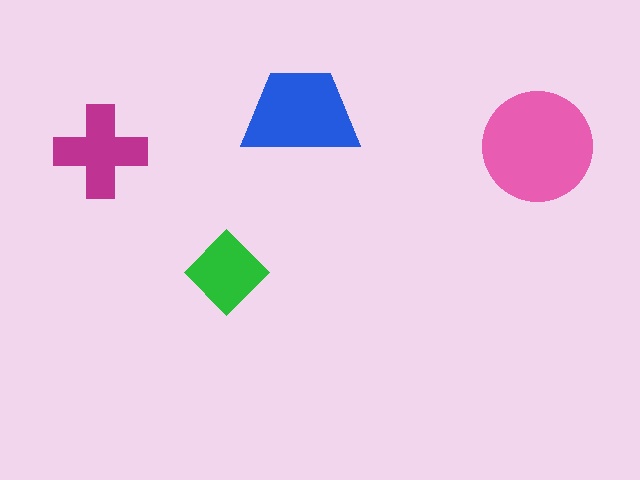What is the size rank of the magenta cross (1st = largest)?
3rd.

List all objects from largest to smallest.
The pink circle, the blue trapezoid, the magenta cross, the green diamond.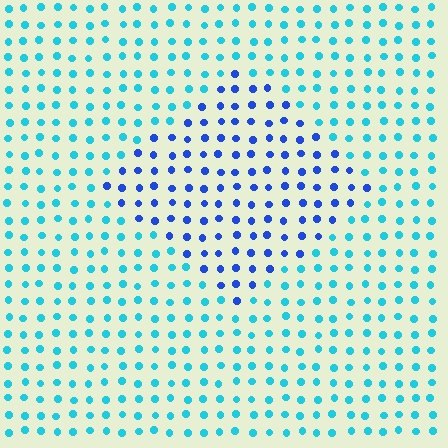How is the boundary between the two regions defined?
The boundary is defined purely by a slight shift in hue (about 42 degrees). Spacing, size, and orientation are identical on both sides.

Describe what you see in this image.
The image is filled with small cyan elements in a uniform arrangement. A diamond-shaped region is visible where the elements are tinted to a slightly different hue, forming a subtle color boundary.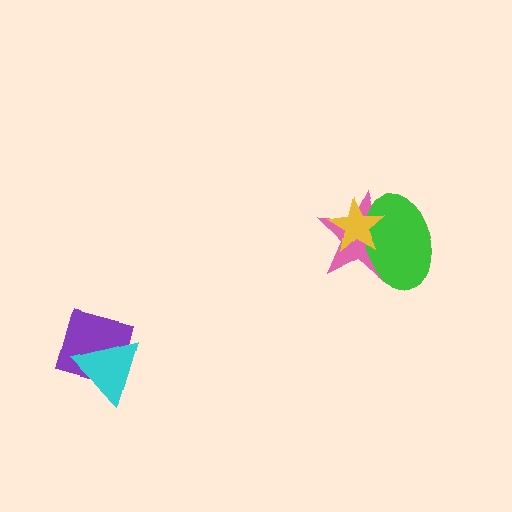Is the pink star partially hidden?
Yes, it is partially covered by another shape.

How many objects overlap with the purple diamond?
1 object overlaps with the purple diamond.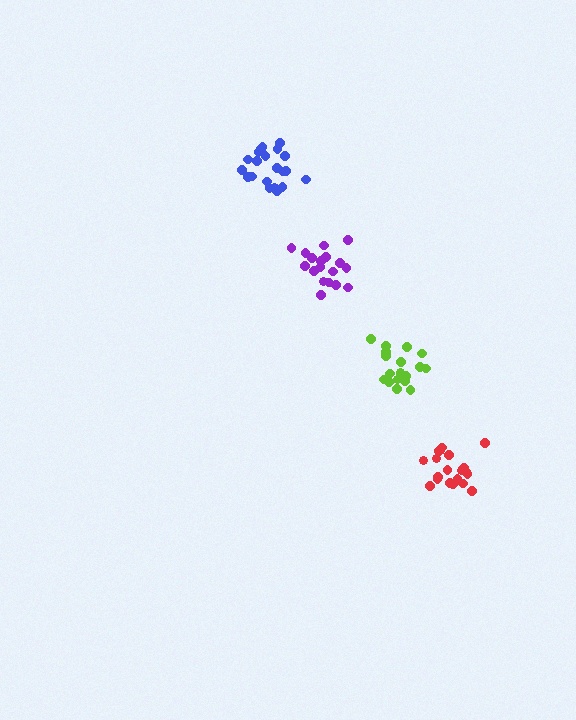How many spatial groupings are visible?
There are 4 spatial groupings.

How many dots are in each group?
Group 1: 20 dots, Group 2: 18 dots, Group 3: 21 dots, Group 4: 21 dots (80 total).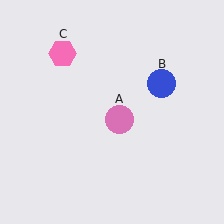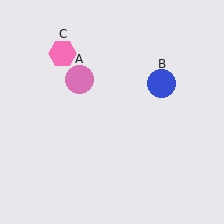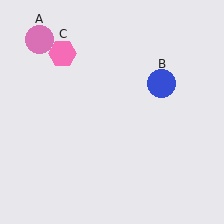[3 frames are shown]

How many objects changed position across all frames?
1 object changed position: pink circle (object A).